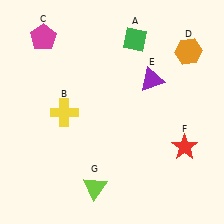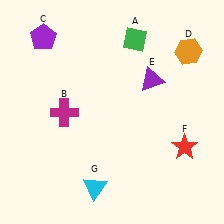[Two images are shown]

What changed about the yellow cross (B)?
In Image 1, B is yellow. In Image 2, it changed to magenta.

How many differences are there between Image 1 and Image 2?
There are 3 differences between the two images.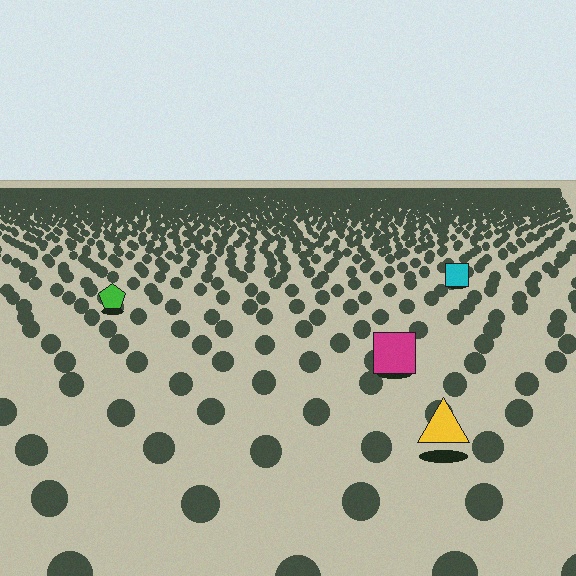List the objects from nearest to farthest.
From nearest to farthest: the yellow triangle, the magenta square, the green pentagon, the cyan square.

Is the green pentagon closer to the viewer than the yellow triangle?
No. The yellow triangle is closer — you can tell from the texture gradient: the ground texture is coarser near it.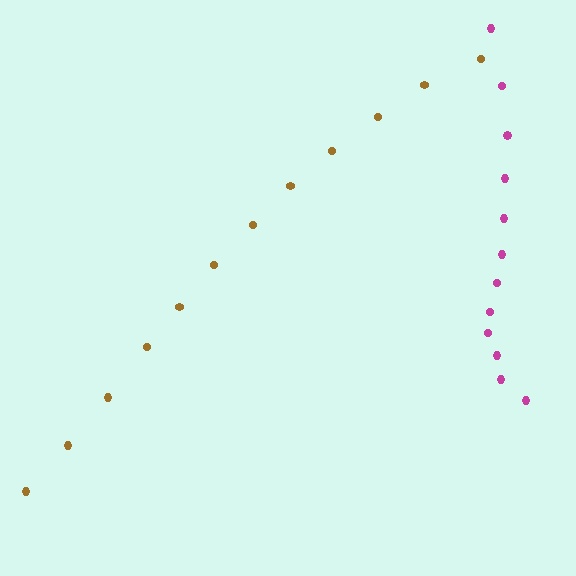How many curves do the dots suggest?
There are 2 distinct paths.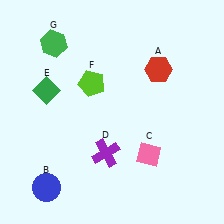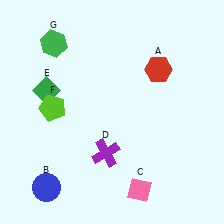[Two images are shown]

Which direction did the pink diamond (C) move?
The pink diamond (C) moved down.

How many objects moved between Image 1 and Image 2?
2 objects moved between the two images.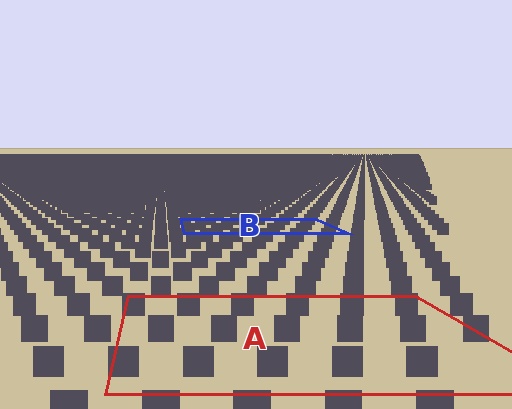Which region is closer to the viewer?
Region A is closer. The texture elements there are larger and more spread out.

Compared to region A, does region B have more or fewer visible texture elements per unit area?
Region B has more texture elements per unit area — they are packed more densely because it is farther away.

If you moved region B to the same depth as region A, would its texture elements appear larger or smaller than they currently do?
They would appear larger. At a closer depth, the same texture elements are projected at a bigger on-screen size.